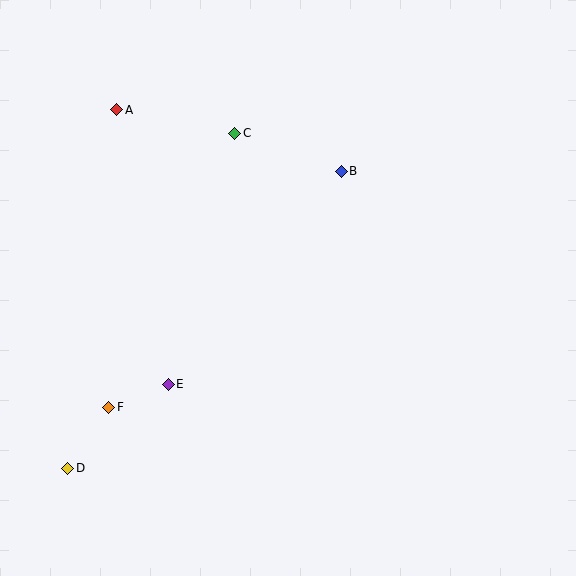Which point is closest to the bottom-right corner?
Point E is closest to the bottom-right corner.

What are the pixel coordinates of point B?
Point B is at (341, 171).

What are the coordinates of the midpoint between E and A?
The midpoint between E and A is at (143, 247).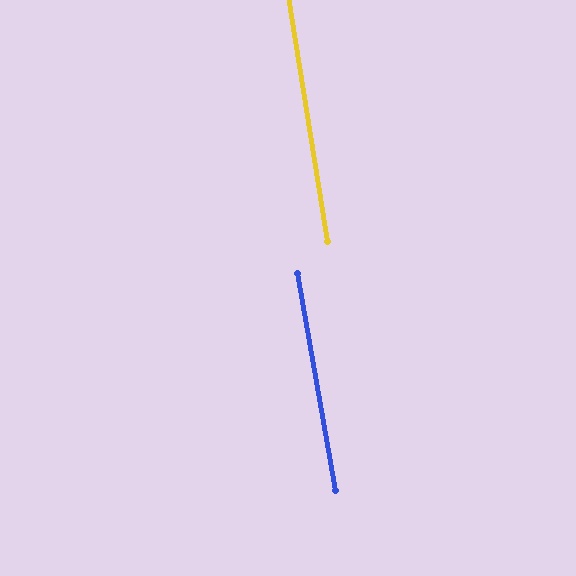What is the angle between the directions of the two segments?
Approximately 1 degree.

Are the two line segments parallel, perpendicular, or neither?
Parallel — their directions differ by only 1.1°.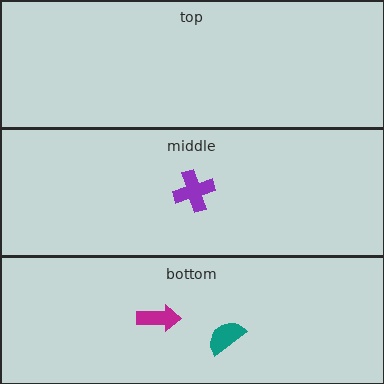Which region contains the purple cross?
The middle region.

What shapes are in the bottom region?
The teal semicircle, the magenta arrow.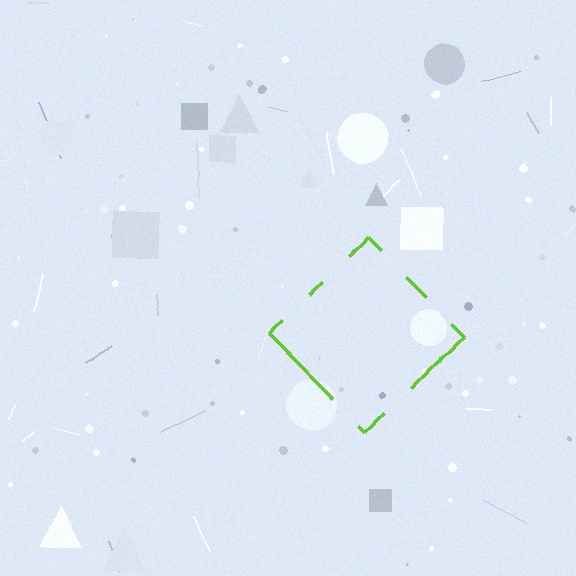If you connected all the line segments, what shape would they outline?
They would outline a diamond.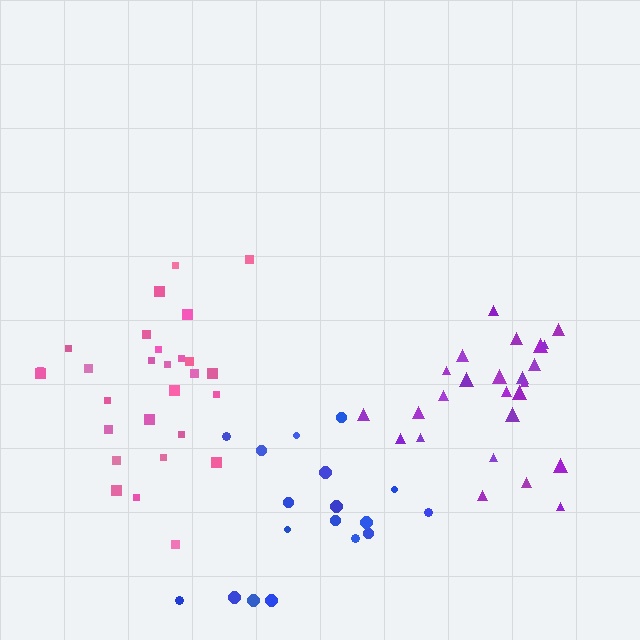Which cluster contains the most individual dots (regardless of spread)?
Pink (28).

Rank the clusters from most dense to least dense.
purple, pink, blue.